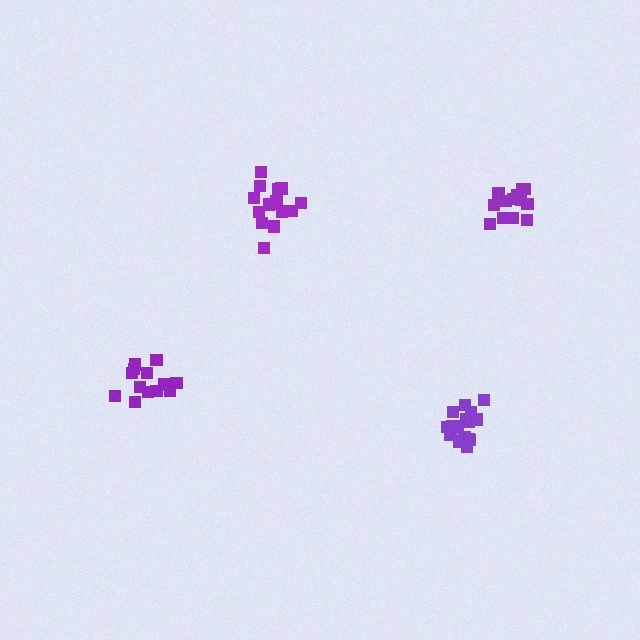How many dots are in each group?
Group 1: 13 dots, Group 2: 17 dots, Group 3: 14 dots, Group 4: 15 dots (59 total).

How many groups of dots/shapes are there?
There are 4 groups.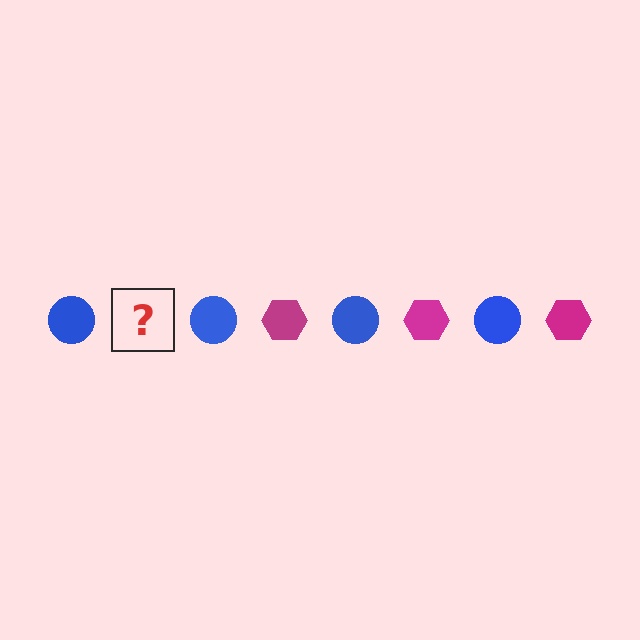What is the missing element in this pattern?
The missing element is a magenta hexagon.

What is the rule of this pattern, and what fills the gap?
The rule is that the pattern alternates between blue circle and magenta hexagon. The gap should be filled with a magenta hexagon.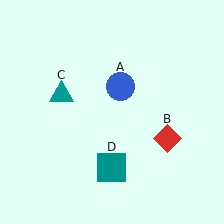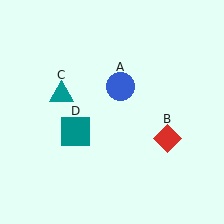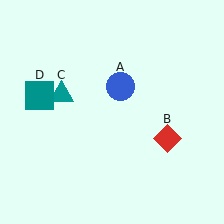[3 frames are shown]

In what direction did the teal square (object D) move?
The teal square (object D) moved up and to the left.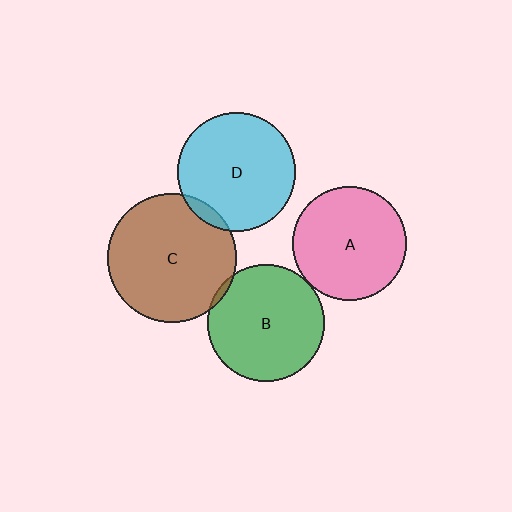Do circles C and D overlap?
Yes.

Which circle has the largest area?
Circle C (brown).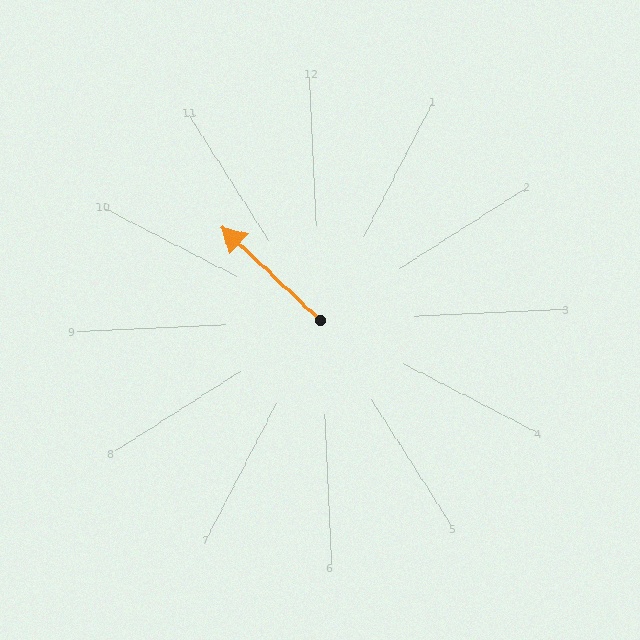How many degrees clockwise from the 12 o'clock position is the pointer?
Approximately 316 degrees.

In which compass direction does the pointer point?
Northwest.